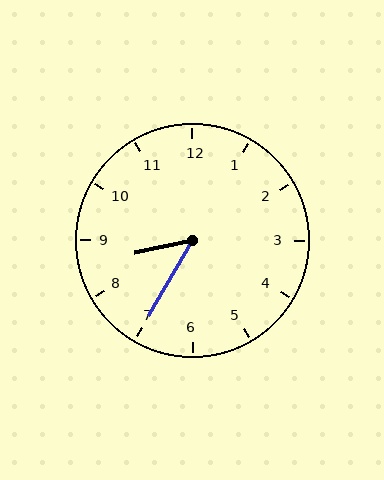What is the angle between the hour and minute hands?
Approximately 48 degrees.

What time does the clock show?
8:35.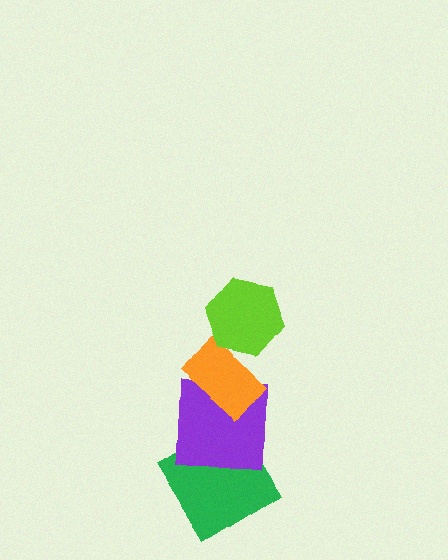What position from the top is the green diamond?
The green diamond is 4th from the top.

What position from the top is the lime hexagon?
The lime hexagon is 1st from the top.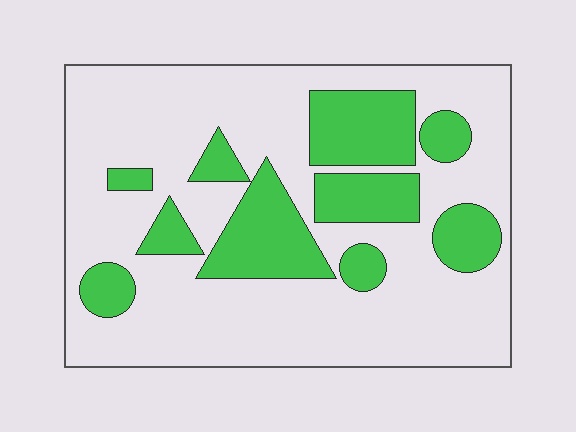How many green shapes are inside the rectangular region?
10.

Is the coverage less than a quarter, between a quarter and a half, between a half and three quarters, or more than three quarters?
Between a quarter and a half.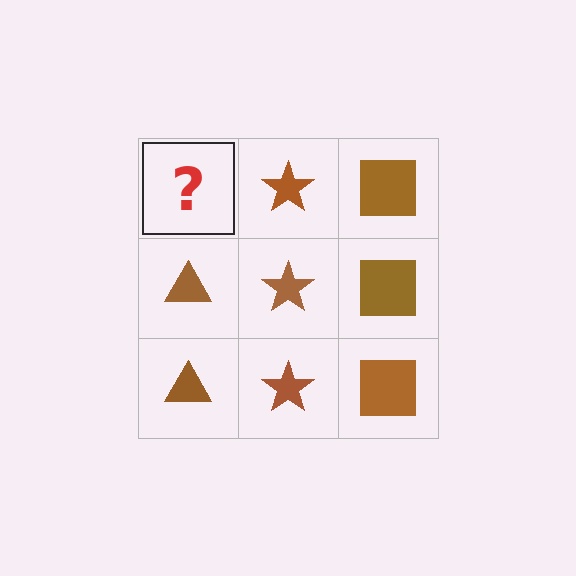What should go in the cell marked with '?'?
The missing cell should contain a brown triangle.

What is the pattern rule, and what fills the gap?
The rule is that each column has a consistent shape. The gap should be filled with a brown triangle.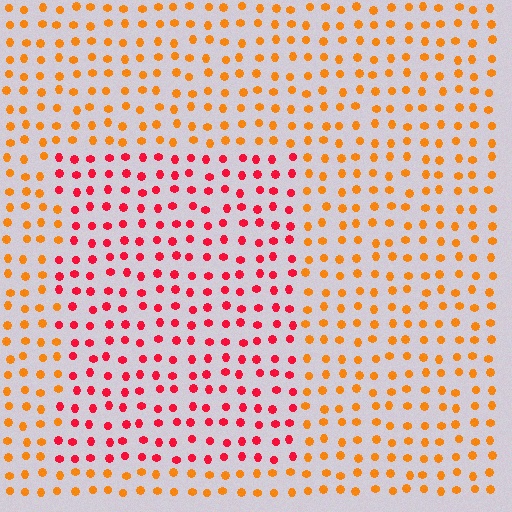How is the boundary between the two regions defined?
The boundary is defined purely by a slight shift in hue (about 42 degrees). Spacing, size, and orientation are identical on both sides.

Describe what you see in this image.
The image is filled with small orange elements in a uniform arrangement. A rectangle-shaped region is visible where the elements are tinted to a slightly different hue, forming a subtle color boundary.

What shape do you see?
I see a rectangle.